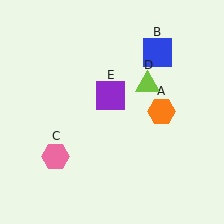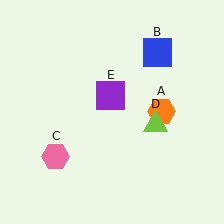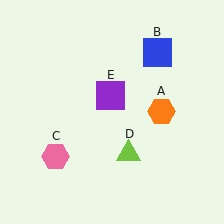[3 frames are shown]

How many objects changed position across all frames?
1 object changed position: lime triangle (object D).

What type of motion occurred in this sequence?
The lime triangle (object D) rotated clockwise around the center of the scene.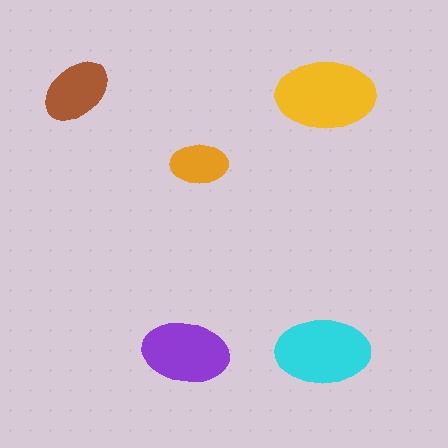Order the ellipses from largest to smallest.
the yellow one, the cyan one, the purple one, the brown one, the orange one.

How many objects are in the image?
There are 5 objects in the image.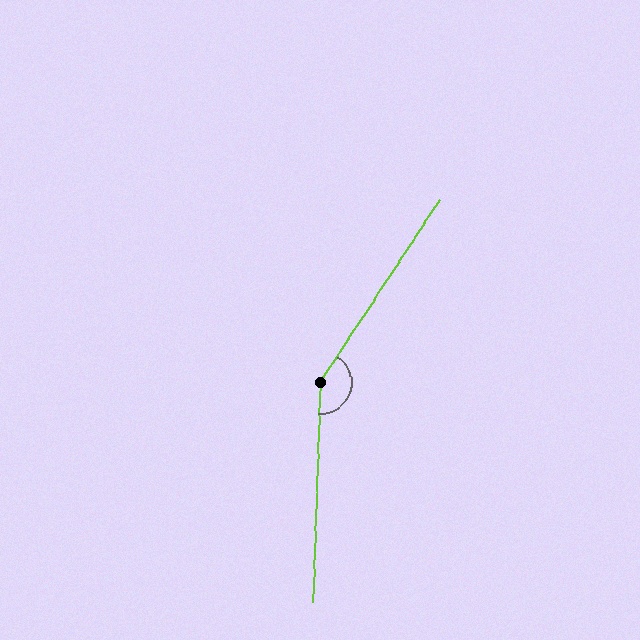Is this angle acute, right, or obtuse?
It is obtuse.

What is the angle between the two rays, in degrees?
Approximately 149 degrees.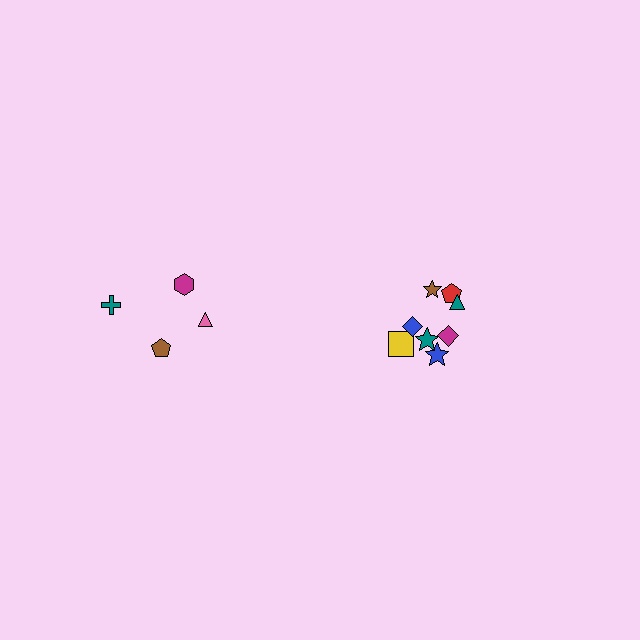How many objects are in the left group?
There are 4 objects.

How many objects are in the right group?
There are 8 objects.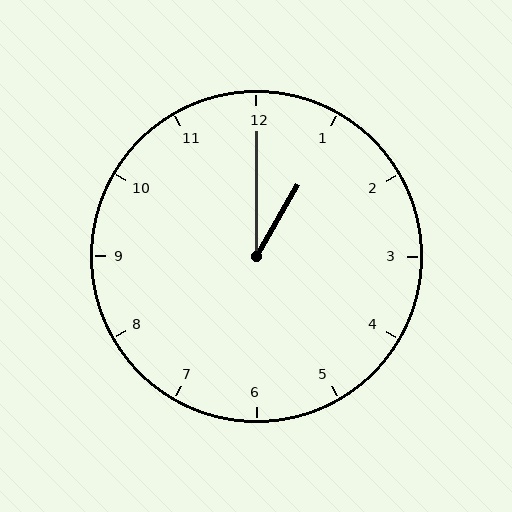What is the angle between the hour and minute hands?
Approximately 30 degrees.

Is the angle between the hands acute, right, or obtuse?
It is acute.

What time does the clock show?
1:00.